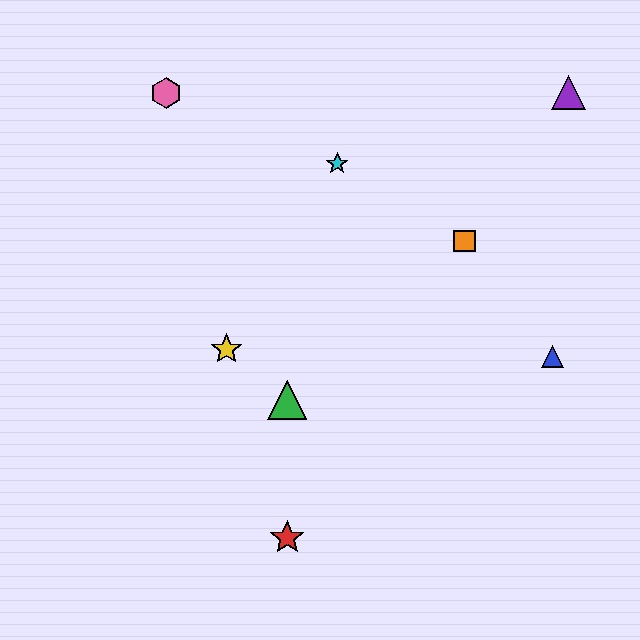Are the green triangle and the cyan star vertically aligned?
No, the green triangle is at x≈287 and the cyan star is at x≈337.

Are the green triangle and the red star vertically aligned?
Yes, both are at x≈287.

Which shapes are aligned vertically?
The red star, the green triangle are aligned vertically.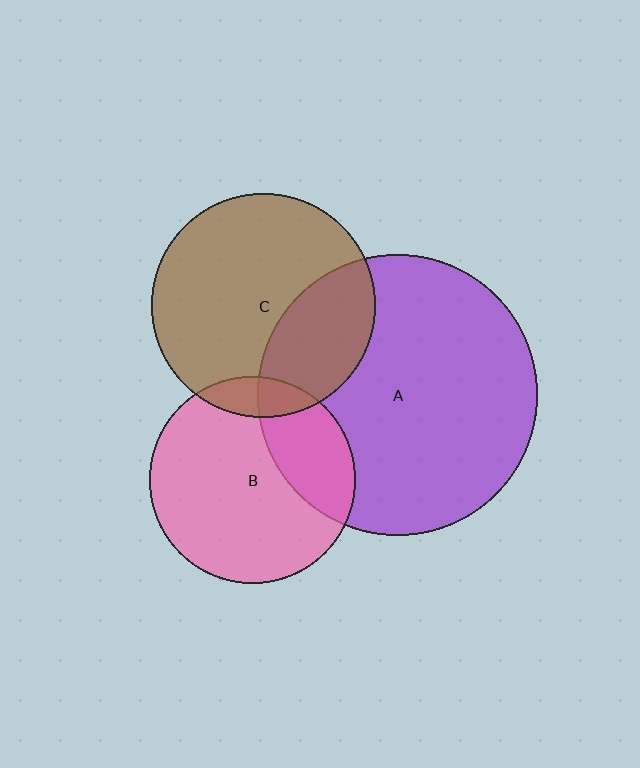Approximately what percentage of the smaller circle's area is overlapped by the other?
Approximately 10%.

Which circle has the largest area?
Circle A (purple).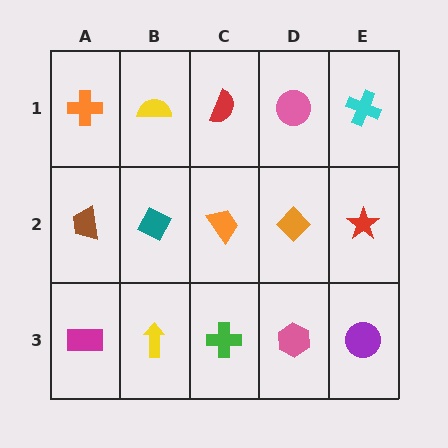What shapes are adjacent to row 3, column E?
A red star (row 2, column E), a pink hexagon (row 3, column D).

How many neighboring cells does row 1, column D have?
3.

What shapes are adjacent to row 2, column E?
A cyan cross (row 1, column E), a purple circle (row 3, column E), an orange diamond (row 2, column D).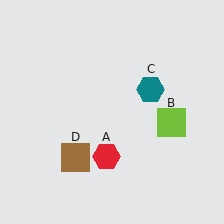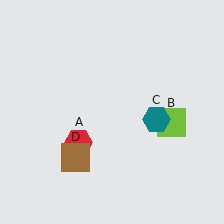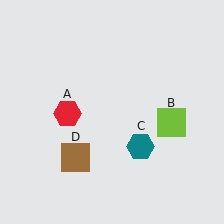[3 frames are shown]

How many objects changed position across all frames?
2 objects changed position: red hexagon (object A), teal hexagon (object C).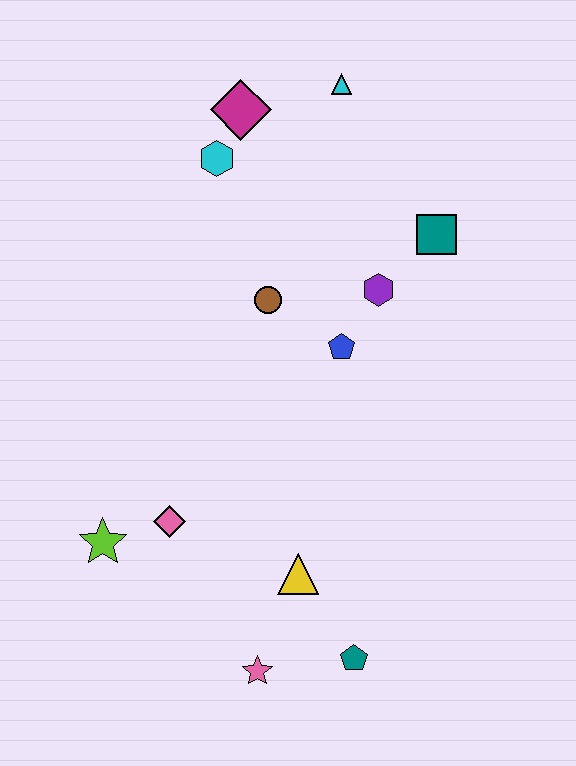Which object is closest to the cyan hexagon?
The magenta diamond is closest to the cyan hexagon.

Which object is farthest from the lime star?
The cyan triangle is farthest from the lime star.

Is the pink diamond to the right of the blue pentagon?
No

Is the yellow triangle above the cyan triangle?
No